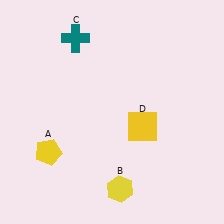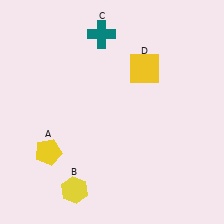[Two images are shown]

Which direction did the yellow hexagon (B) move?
The yellow hexagon (B) moved left.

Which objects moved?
The objects that moved are: the yellow hexagon (B), the teal cross (C), the yellow square (D).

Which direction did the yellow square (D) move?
The yellow square (D) moved up.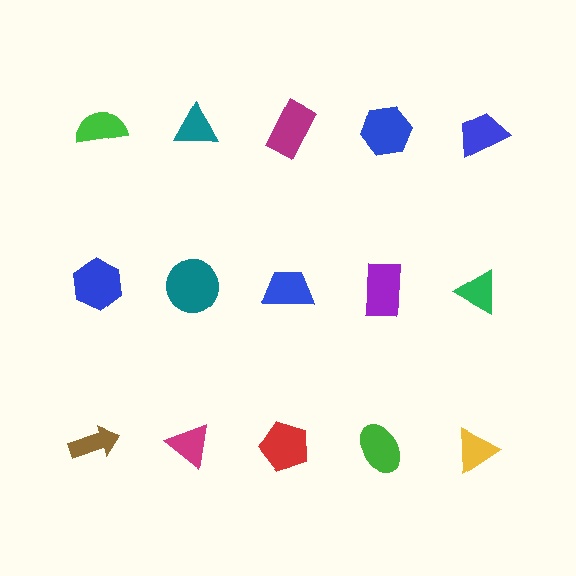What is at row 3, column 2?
A magenta triangle.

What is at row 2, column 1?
A blue hexagon.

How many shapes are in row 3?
5 shapes.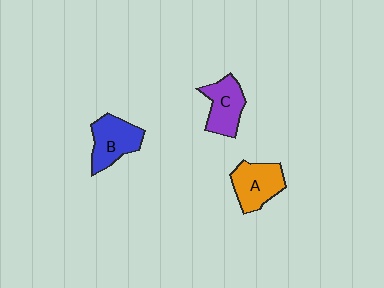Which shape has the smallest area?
Shape C (purple).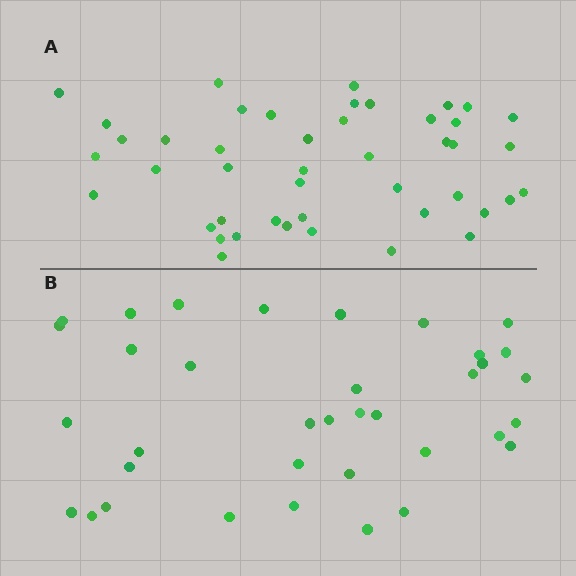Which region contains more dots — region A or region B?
Region A (the top region) has more dots.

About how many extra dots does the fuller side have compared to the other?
Region A has roughly 8 or so more dots than region B.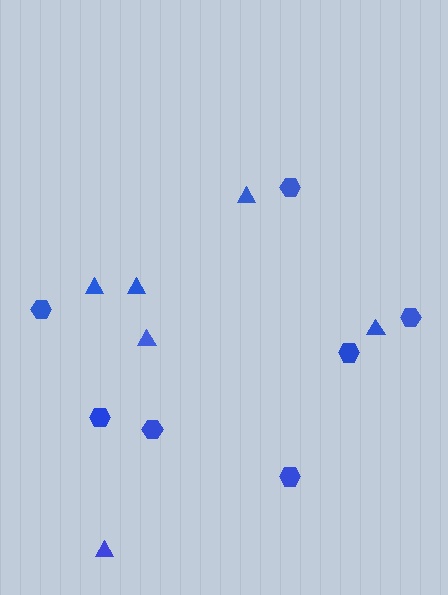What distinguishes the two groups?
There are 2 groups: one group of triangles (6) and one group of hexagons (7).